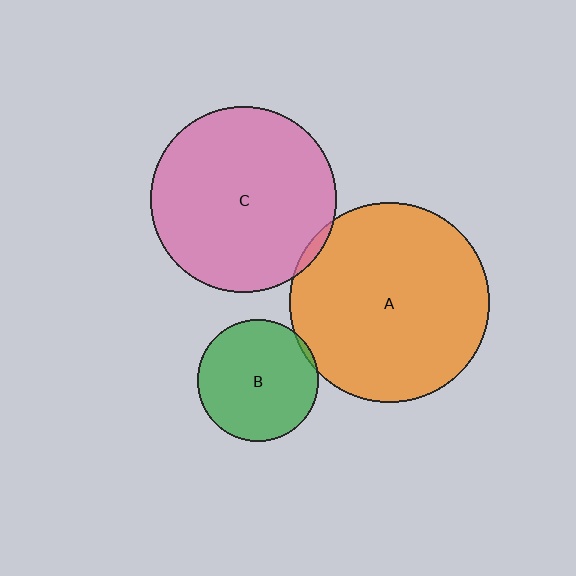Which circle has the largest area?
Circle A (orange).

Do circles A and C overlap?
Yes.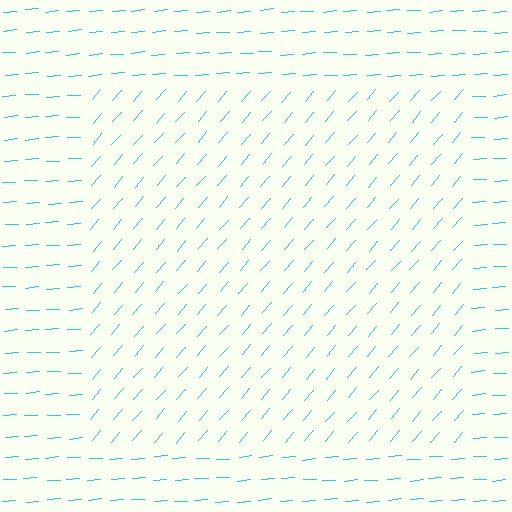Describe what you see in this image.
The image is filled with small cyan line segments. A rectangle region in the image has lines oriented differently from the surrounding lines, creating a visible texture boundary.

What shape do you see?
I see a rectangle.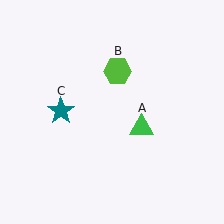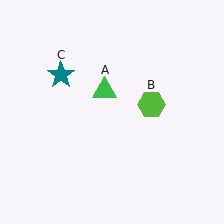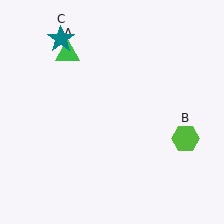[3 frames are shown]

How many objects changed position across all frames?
3 objects changed position: green triangle (object A), lime hexagon (object B), teal star (object C).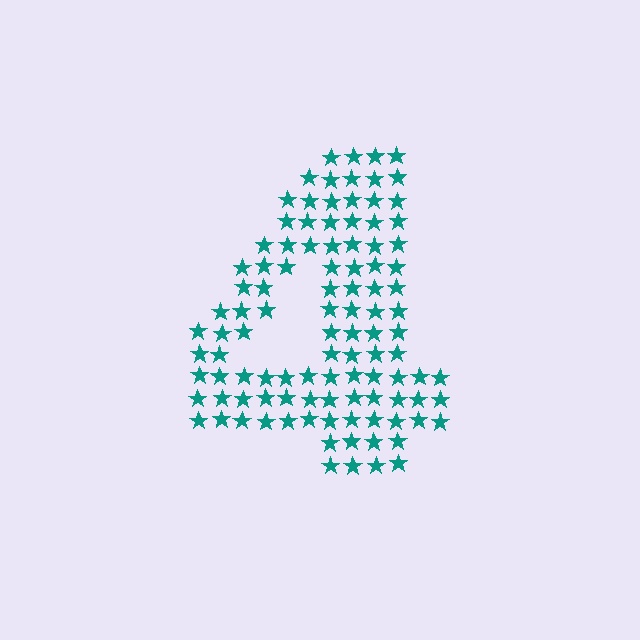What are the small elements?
The small elements are stars.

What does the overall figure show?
The overall figure shows the digit 4.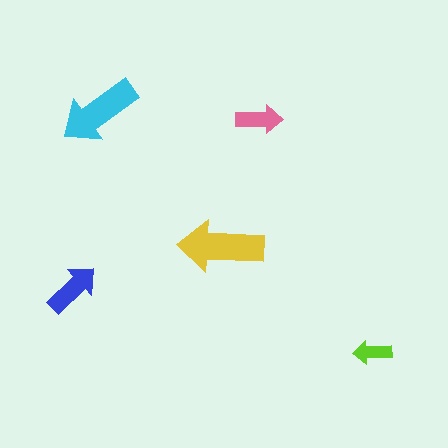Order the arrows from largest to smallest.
the yellow one, the cyan one, the blue one, the pink one, the lime one.